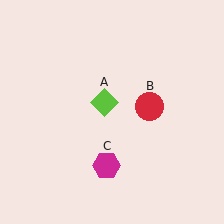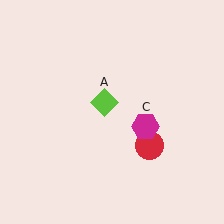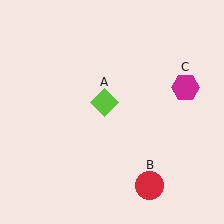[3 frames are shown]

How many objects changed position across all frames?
2 objects changed position: red circle (object B), magenta hexagon (object C).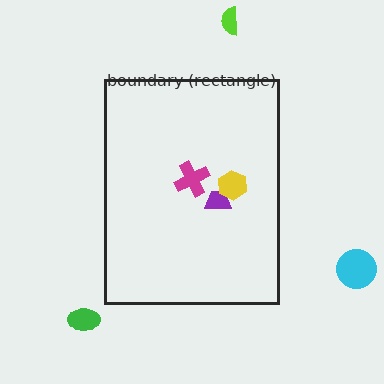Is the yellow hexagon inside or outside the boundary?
Inside.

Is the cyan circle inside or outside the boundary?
Outside.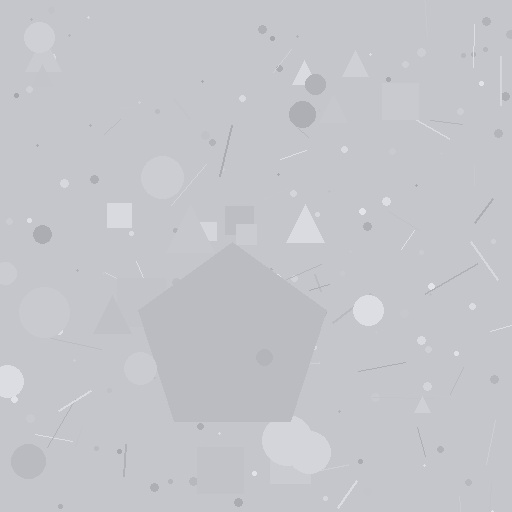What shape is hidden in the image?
A pentagon is hidden in the image.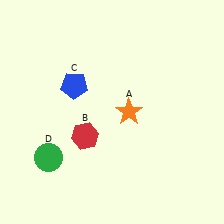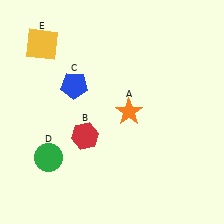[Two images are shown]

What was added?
A yellow square (E) was added in Image 2.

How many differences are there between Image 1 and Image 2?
There is 1 difference between the two images.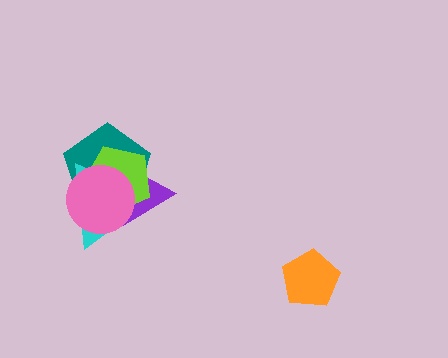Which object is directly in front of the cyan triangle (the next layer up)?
The purple triangle is directly in front of the cyan triangle.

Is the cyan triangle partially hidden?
Yes, it is partially covered by another shape.